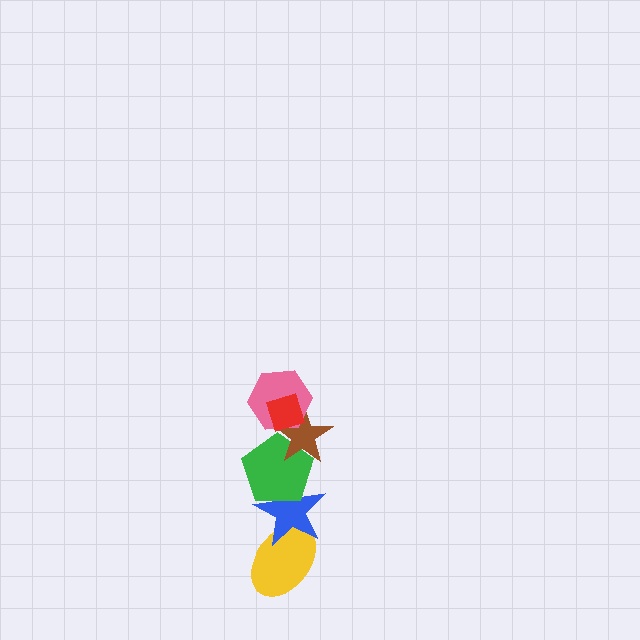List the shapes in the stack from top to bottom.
From top to bottom: the red diamond, the pink hexagon, the brown star, the green pentagon, the blue star, the yellow ellipse.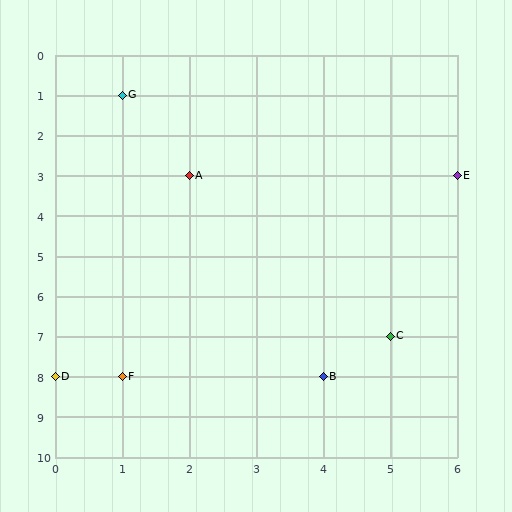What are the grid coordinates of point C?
Point C is at grid coordinates (5, 7).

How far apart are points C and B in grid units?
Points C and B are 1 column and 1 row apart (about 1.4 grid units diagonally).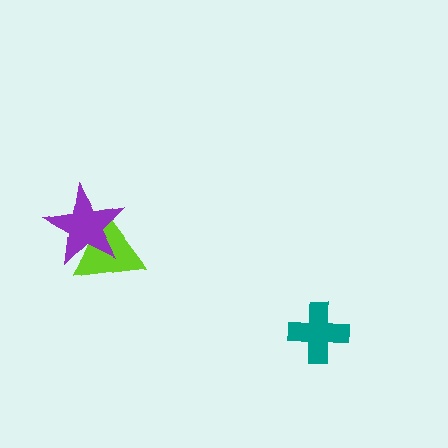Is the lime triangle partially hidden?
Yes, it is partially covered by another shape.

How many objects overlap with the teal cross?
0 objects overlap with the teal cross.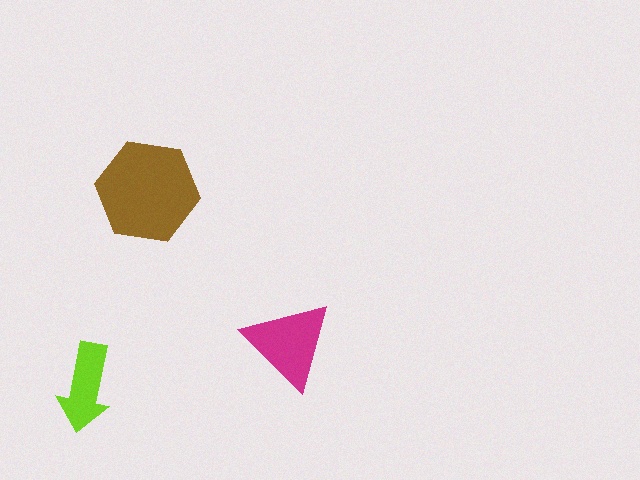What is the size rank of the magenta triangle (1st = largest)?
2nd.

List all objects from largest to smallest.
The brown hexagon, the magenta triangle, the lime arrow.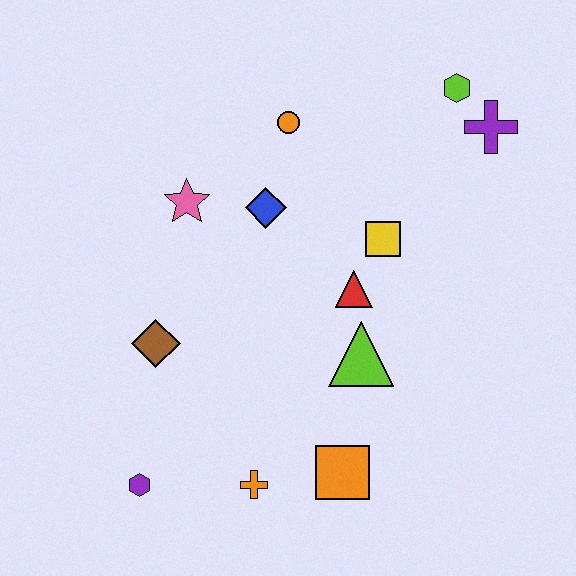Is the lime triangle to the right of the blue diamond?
Yes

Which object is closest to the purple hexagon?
The orange cross is closest to the purple hexagon.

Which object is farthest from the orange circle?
The purple hexagon is farthest from the orange circle.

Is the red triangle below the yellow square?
Yes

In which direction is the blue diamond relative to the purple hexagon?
The blue diamond is above the purple hexagon.